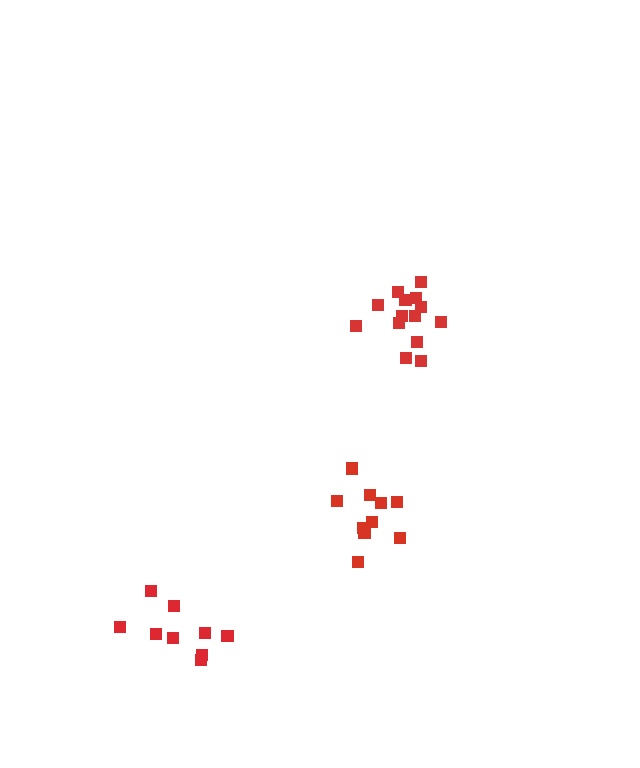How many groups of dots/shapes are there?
There are 3 groups.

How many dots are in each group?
Group 1: 9 dots, Group 2: 10 dots, Group 3: 14 dots (33 total).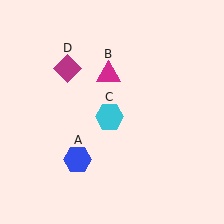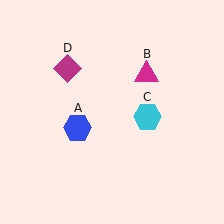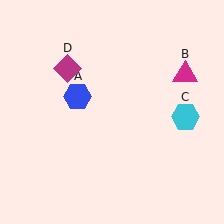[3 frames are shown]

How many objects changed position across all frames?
3 objects changed position: blue hexagon (object A), magenta triangle (object B), cyan hexagon (object C).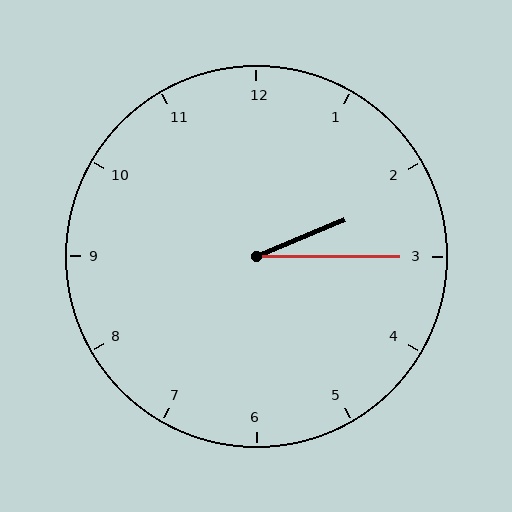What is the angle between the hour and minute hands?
Approximately 22 degrees.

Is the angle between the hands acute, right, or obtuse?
It is acute.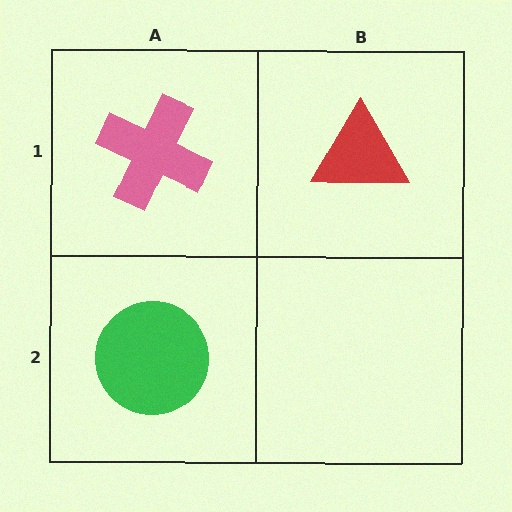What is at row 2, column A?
A green circle.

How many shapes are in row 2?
1 shape.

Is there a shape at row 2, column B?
No, that cell is empty.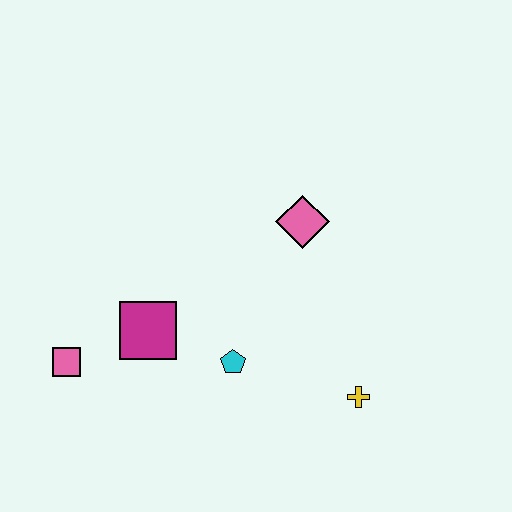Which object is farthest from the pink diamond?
The pink square is farthest from the pink diamond.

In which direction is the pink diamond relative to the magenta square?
The pink diamond is to the right of the magenta square.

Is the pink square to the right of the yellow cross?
No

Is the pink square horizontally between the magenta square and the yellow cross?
No